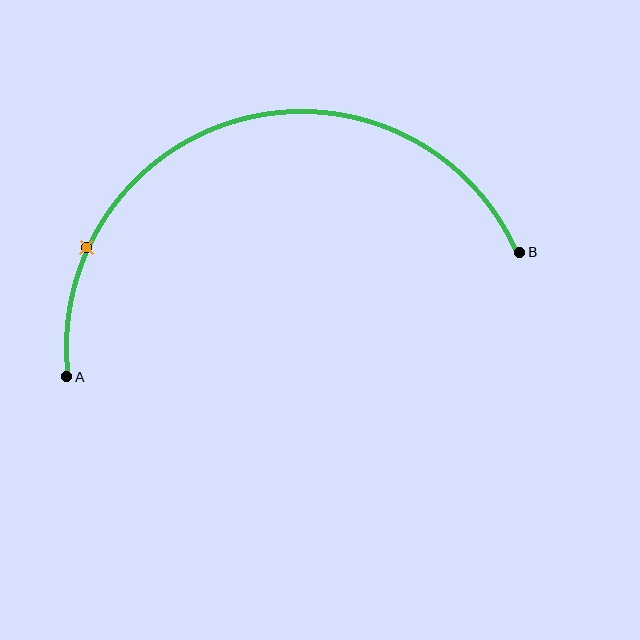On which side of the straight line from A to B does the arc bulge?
The arc bulges above the straight line connecting A and B.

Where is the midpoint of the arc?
The arc midpoint is the point on the curve farthest from the straight line joining A and B. It sits above that line.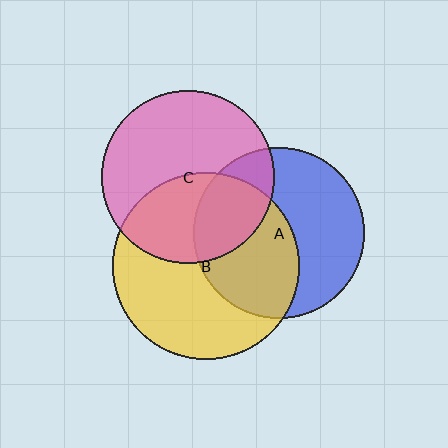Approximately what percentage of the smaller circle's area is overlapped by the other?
Approximately 25%.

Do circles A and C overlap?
Yes.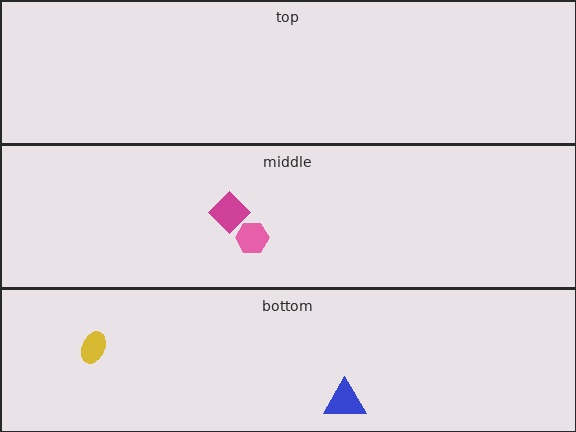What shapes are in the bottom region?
The blue triangle, the yellow ellipse.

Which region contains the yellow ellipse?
The bottom region.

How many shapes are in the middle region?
2.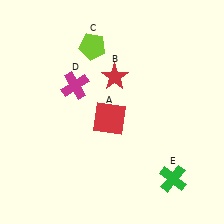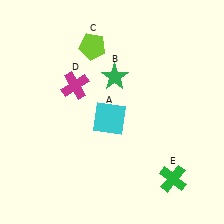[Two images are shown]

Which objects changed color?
A changed from red to cyan. B changed from red to green.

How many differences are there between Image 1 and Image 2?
There are 2 differences between the two images.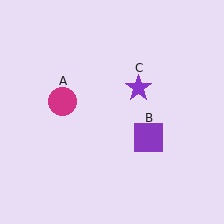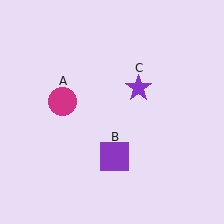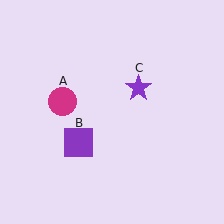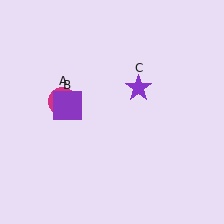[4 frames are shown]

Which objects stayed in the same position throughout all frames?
Magenta circle (object A) and purple star (object C) remained stationary.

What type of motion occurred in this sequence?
The purple square (object B) rotated clockwise around the center of the scene.